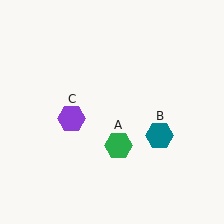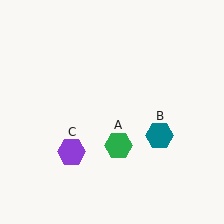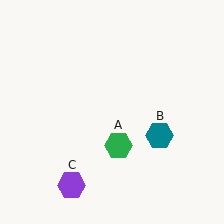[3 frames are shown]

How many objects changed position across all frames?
1 object changed position: purple hexagon (object C).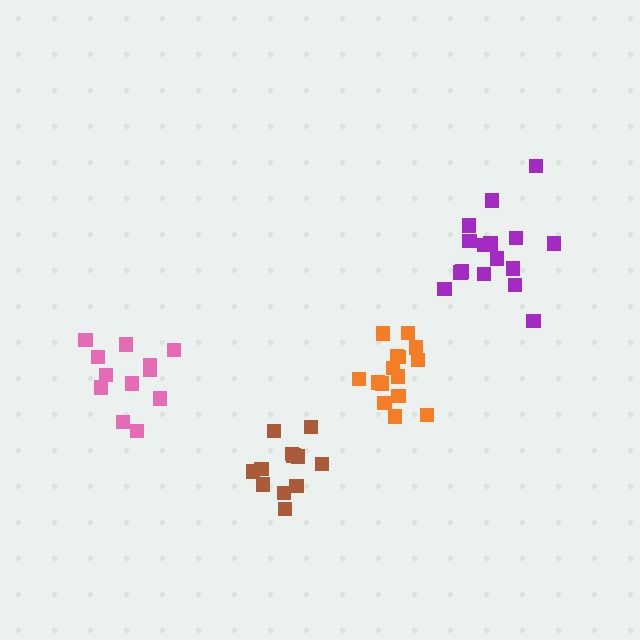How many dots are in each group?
Group 1: 12 dots, Group 2: 15 dots, Group 3: 16 dots, Group 4: 12 dots (55 total).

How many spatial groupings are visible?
There are 4 spatial groupings.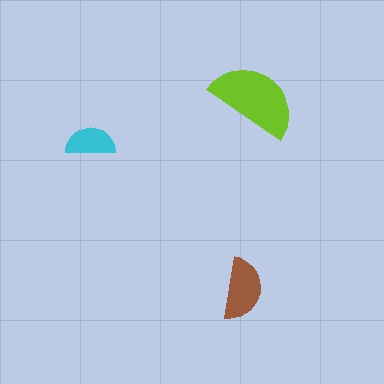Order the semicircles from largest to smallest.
the lime one, the brown one, the cyan one.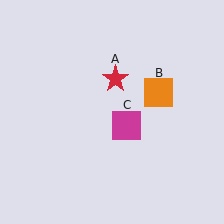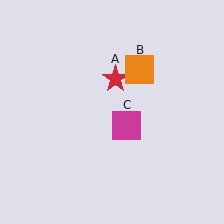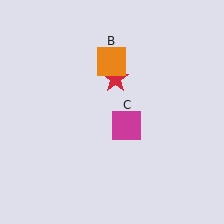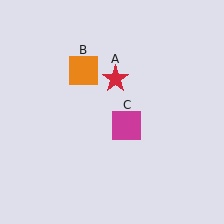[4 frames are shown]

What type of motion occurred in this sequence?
The orange square (object B) rotated counterclockwise around the center of the scene.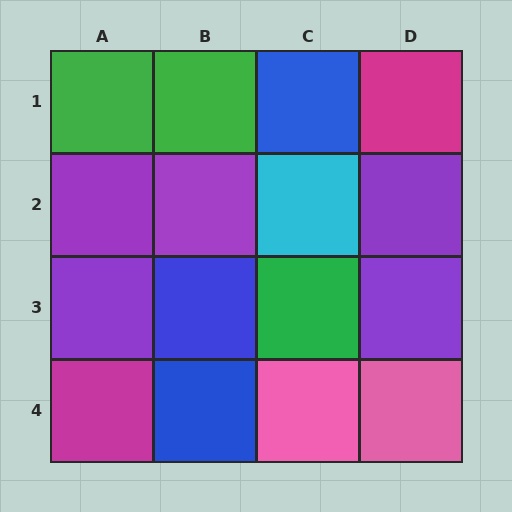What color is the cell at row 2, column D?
Purple.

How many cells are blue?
3 cells are blue.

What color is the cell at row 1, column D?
Magenta.